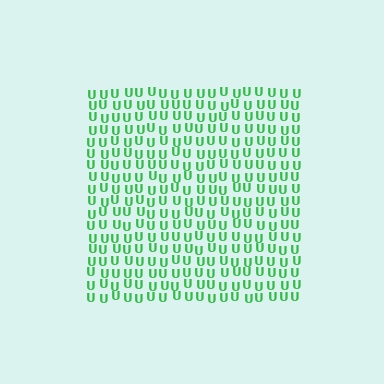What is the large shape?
The large shape is a square.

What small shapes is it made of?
It is made of small letter U's.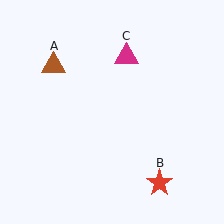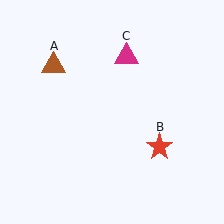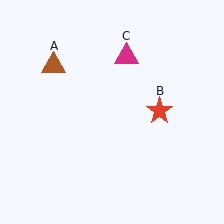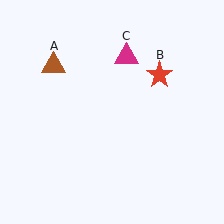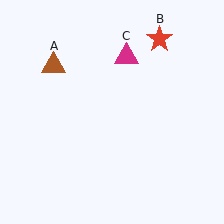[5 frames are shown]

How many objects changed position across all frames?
1 object changed position: red star (object B).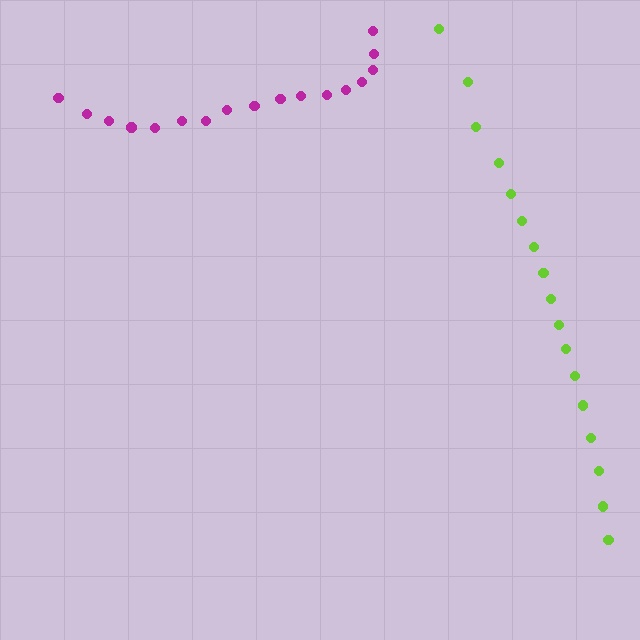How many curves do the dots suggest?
There are 2 distinct paths.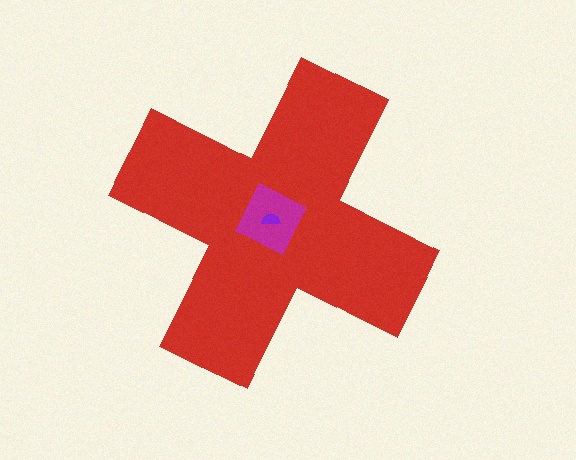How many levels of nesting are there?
3.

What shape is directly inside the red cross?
The magenta diamond.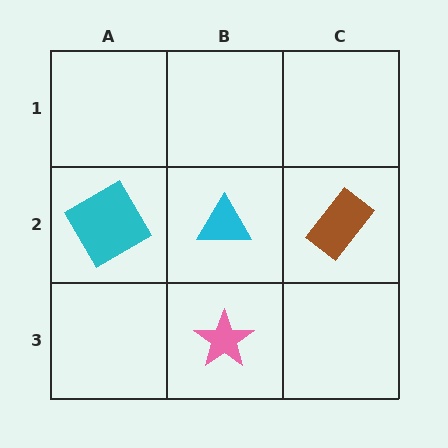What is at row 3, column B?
A pink star.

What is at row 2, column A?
A cyan square.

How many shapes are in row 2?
3 shapes.